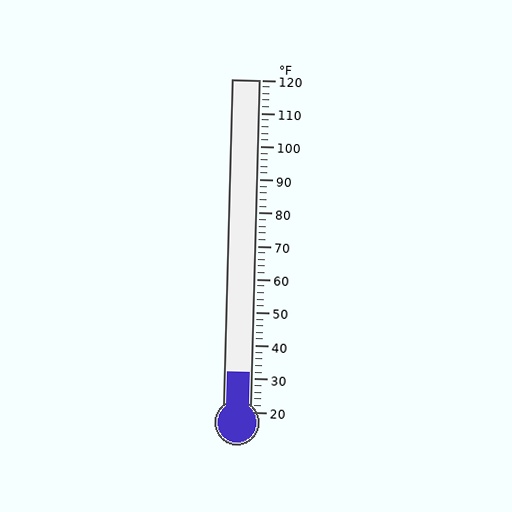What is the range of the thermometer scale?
The thermometer scale ranges from 20°F to 120°F.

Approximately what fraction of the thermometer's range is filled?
The thermometer is filled to approximately 10% of its range.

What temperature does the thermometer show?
The thermometer shows approximately 32°F.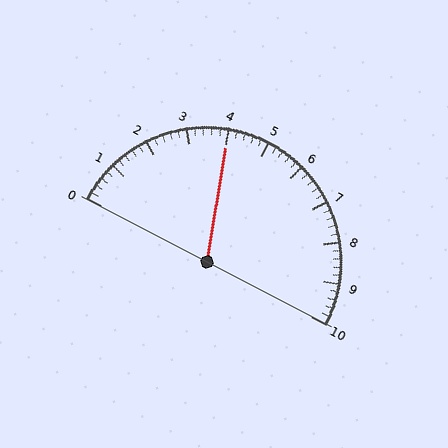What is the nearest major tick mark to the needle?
The nearest major tick mark is 4.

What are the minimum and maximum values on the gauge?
The gauge ranges from 0 to 10.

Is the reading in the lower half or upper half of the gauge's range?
The reading is in the lower half of the range (0 to 10).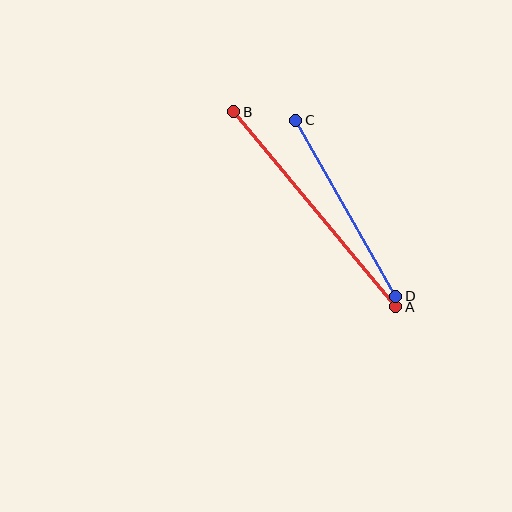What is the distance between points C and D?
The distance is approximately 203 pixels.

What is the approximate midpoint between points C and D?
The midpoint is at approximately (346, 208) pixels.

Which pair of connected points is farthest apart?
Points A and B are farthest apart.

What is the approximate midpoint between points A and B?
The midpoint is at approximately (315, 209) pixels.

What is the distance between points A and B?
The distance is approximately 253 pixels.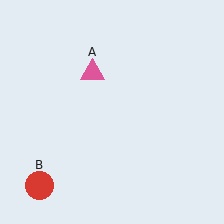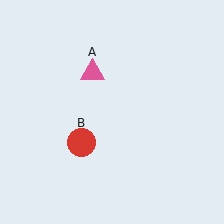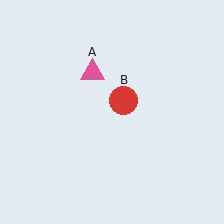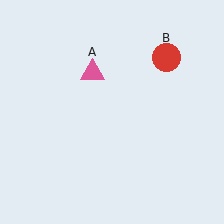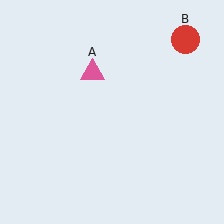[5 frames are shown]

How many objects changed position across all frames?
1 object changed position: red circle (object B).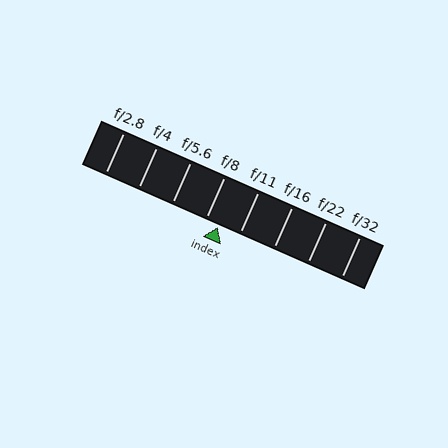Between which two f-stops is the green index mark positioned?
The index mark is between f/8 and f/11.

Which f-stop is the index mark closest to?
The index mark is closest to f/8.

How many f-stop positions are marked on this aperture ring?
There are 8 f-stop positions marked.